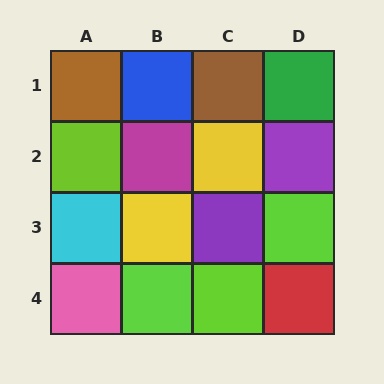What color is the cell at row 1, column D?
Green.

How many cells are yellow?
2 cells are yellow.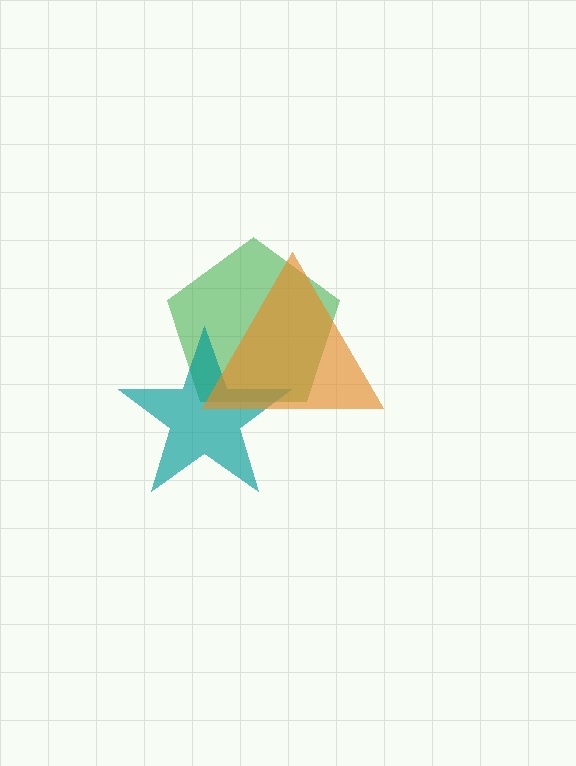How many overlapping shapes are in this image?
There are 3 overlapping shapes in the image.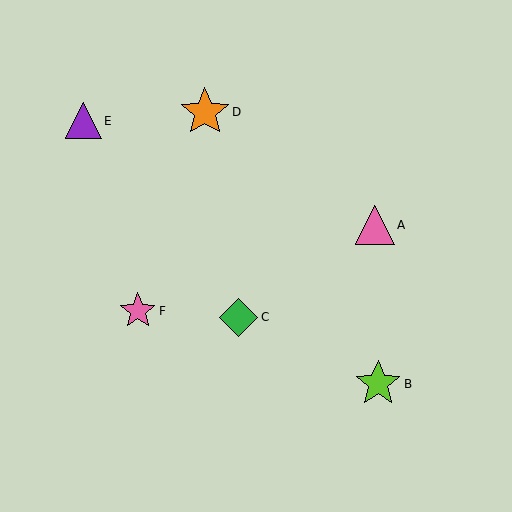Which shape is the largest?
The orange star (labeled D) is the largest.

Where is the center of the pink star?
The center of the pink star is at (138, 311).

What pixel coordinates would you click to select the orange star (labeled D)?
Click at (205, 112) to select the orange star D.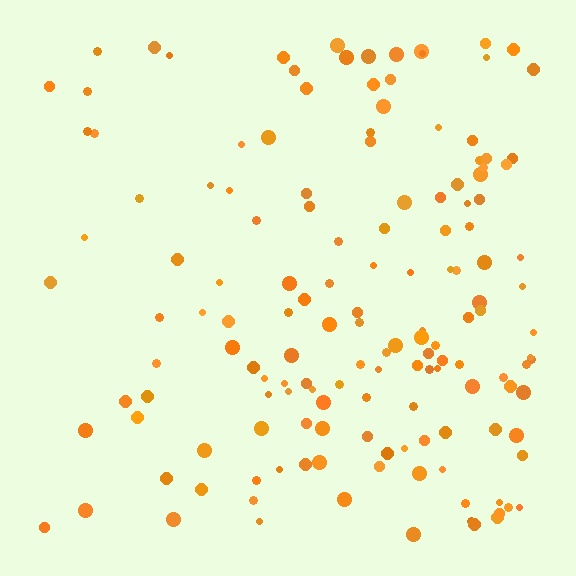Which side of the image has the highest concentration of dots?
The right.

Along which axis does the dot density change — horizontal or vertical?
Horizontal.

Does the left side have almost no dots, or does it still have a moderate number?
Still a moderate number, just noticeably fewer than the right.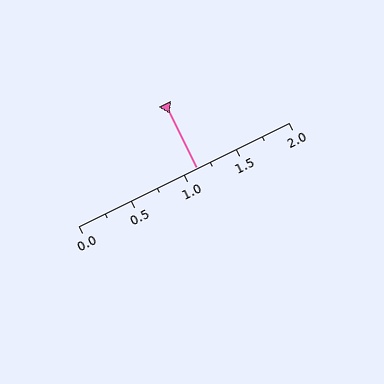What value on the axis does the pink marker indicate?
The marker indicates approximately 1.12.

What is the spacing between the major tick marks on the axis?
The major ticks are spaced 0.5 apart.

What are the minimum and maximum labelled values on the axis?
The axis runs from 0.0 to 2.0.